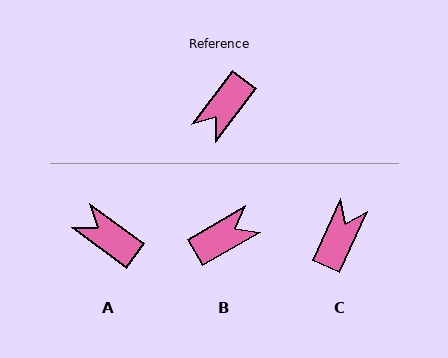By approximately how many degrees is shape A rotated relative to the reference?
Approximately 90 degrees clockwise.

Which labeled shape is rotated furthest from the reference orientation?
C, about 168 degrees away.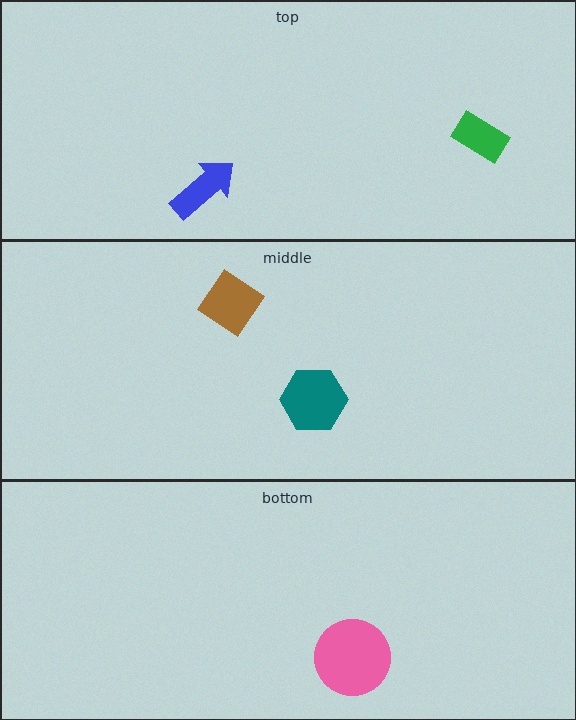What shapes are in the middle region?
The teal hexagon, the brown diamond.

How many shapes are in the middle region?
2.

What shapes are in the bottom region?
The pink circle.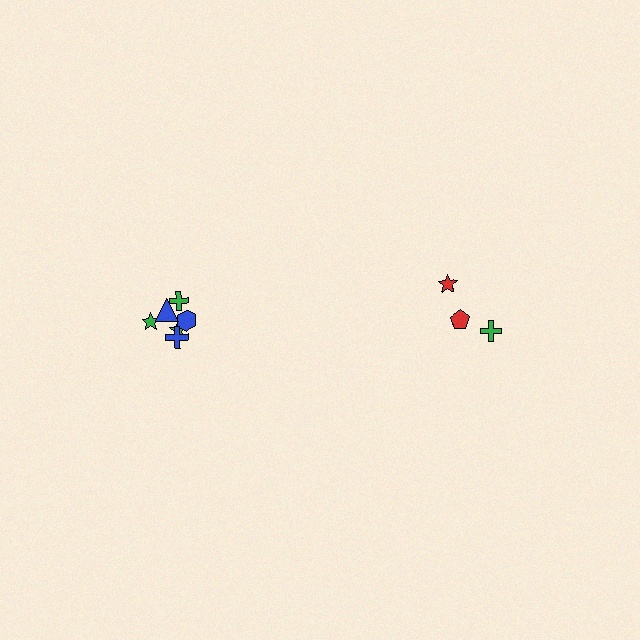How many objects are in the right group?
There are 3 objects.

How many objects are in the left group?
There are 6 objects.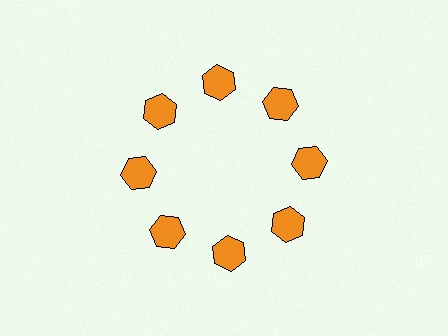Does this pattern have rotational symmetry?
Yes, this pattern has 8-fold rotational symmetry. It looks the same after rotating 45 degrees around the center.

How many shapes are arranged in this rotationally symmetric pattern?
There are 8 shapes, arranged in 8 groups of 1.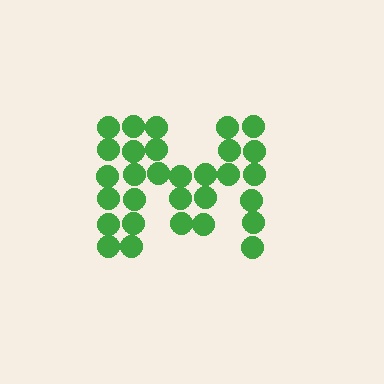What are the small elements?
The small elements are circles.